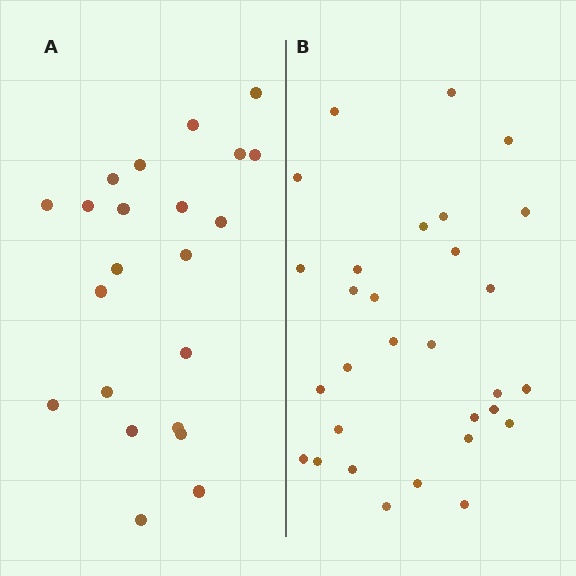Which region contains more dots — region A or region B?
Region B (the right region) has more dots.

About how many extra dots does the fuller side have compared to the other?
Region B has roughly 8 or so more dots than region A.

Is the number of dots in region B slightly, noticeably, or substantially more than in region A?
Region B has noticeably more, but not dramatically so. The ratio is roughly 1.4 to 1.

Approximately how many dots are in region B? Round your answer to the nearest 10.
About 30 dots.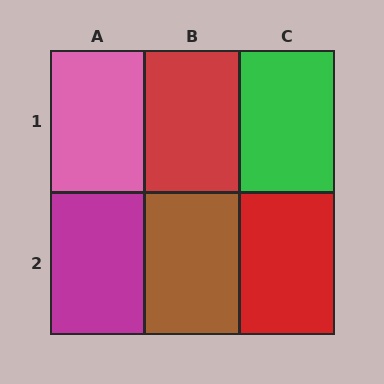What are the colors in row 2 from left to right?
Magenta, brown, red.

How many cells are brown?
1 cell is brown.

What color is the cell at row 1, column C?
Green.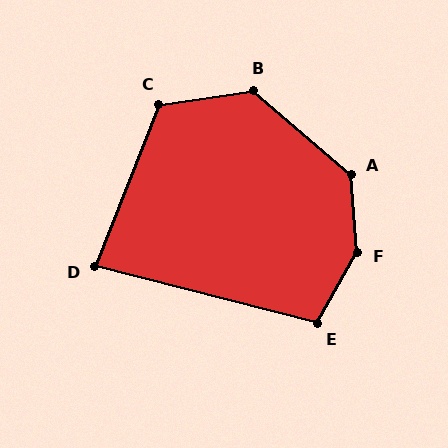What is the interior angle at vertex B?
Approximately 131 degrees (obtuse).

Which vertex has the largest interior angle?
F, at approximately 146 degrees.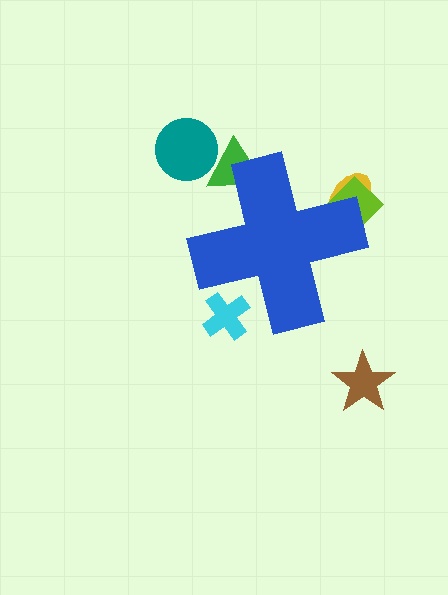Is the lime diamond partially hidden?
Yes, the lime diamond is partially hidden behind the blue cross.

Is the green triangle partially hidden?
Yes, the green triangle is partially hidden behind the blue cross.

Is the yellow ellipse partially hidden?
Yes, the yellow ellipse is partially hidden behind the blue cross.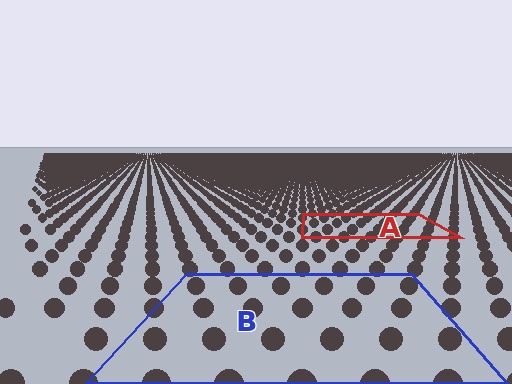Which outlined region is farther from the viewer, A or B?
Region A is farther from the viewer — the texture elements inside it appear smaller and more densely packed.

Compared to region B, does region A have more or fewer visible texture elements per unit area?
Region A has more texture elements per unit area — they are packed more densely because it is farther away.